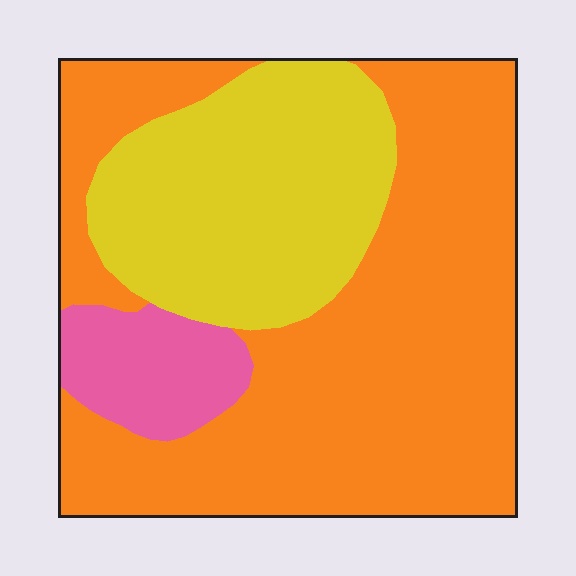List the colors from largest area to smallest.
From largest to smallest: orange, yellow, pink.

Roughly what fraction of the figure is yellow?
Yellow takes up about one third (1/3) of the figure.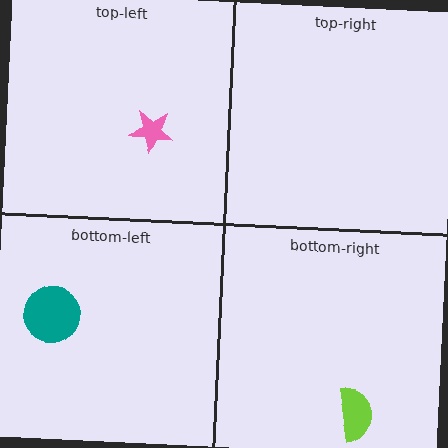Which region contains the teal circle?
The bottom-left region.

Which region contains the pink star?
The top-left region.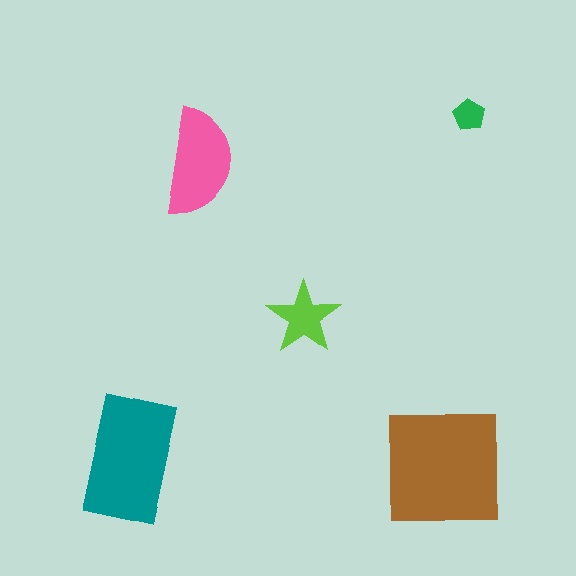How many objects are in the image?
There are 5 objects in the image.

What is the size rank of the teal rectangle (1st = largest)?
2nd.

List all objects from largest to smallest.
The brown square, the teal rectangle, the pink semicircle, the lime star, the green pentagon.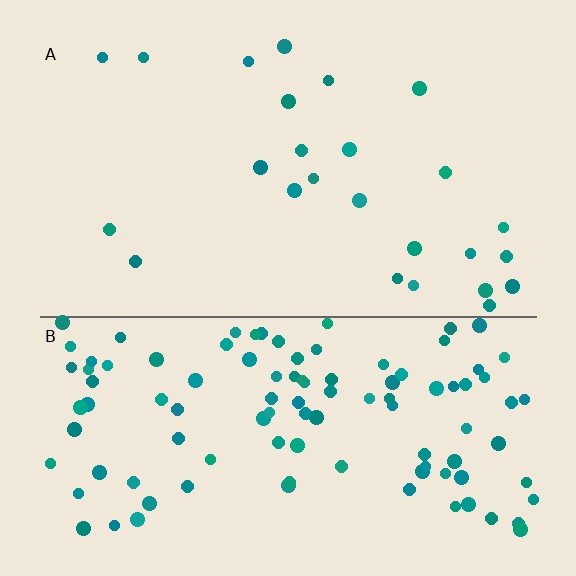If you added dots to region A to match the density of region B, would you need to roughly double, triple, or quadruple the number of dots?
Approximately quadruple.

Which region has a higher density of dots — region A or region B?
B (the bottom).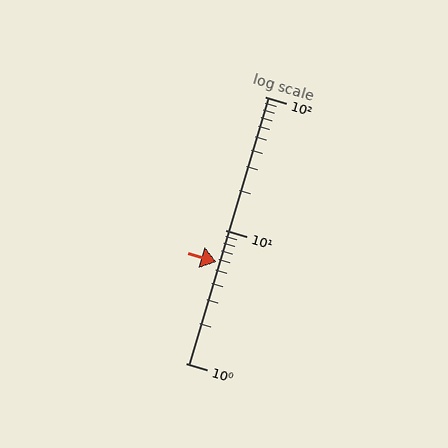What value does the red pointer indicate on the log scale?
The pointer indicates approximately 5.7.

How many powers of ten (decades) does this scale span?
The scale spans 2 decades, from 1 to 100.